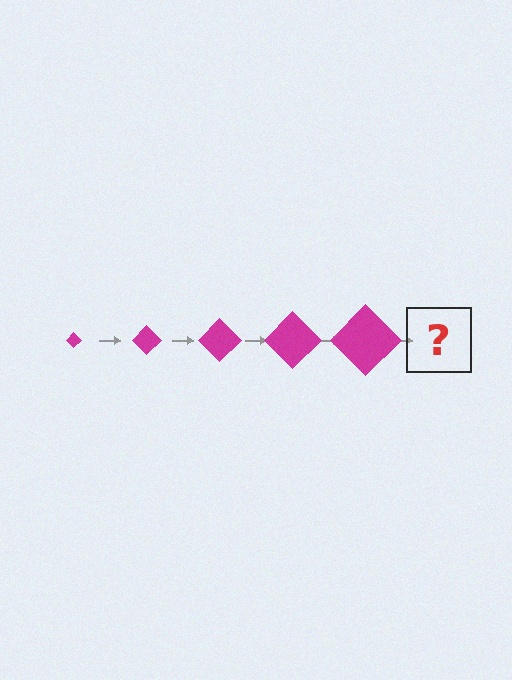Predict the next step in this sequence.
The next step is a magenta diamond, larger than the previous one.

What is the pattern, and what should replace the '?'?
The pattern is that the diamond gets progressively larger each step. The '?' should be a magenta diamond, larger than the previous one.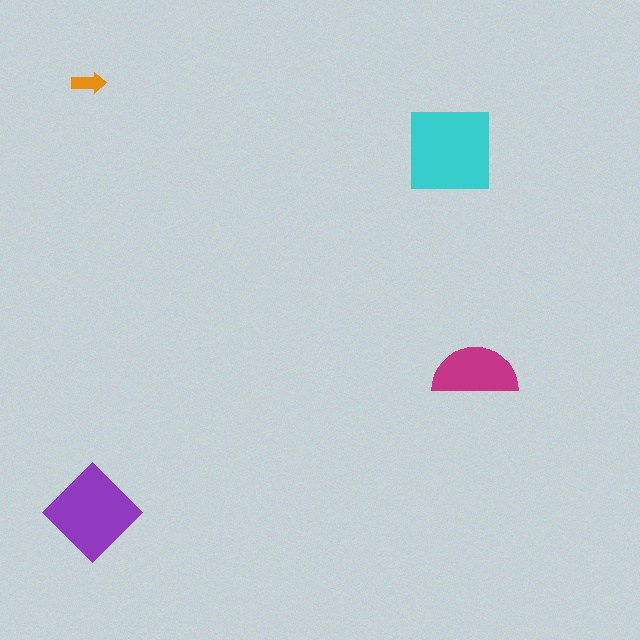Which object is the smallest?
The orange arrow.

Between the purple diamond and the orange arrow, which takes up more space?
The purple diamond.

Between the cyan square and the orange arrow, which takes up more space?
The cyan square.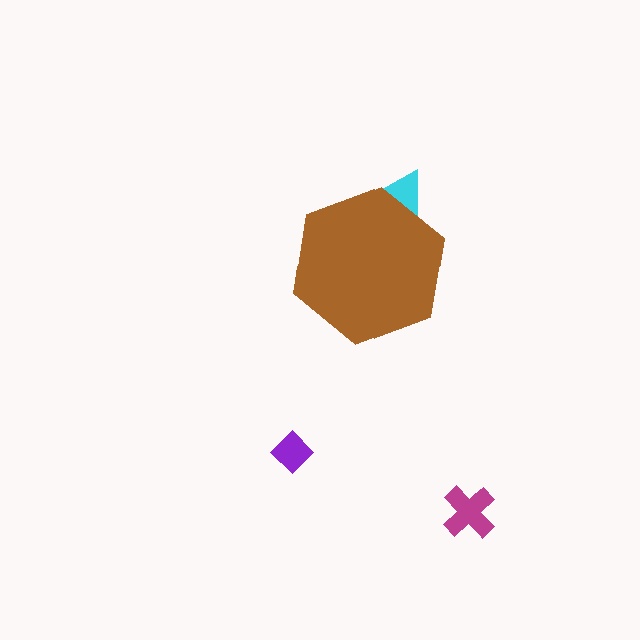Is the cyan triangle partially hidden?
Yes, the cyan triangle is partially hidden behind the brown hexagon.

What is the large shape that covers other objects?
A brown hexagon.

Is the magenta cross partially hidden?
No, the magenta cross is fully visible.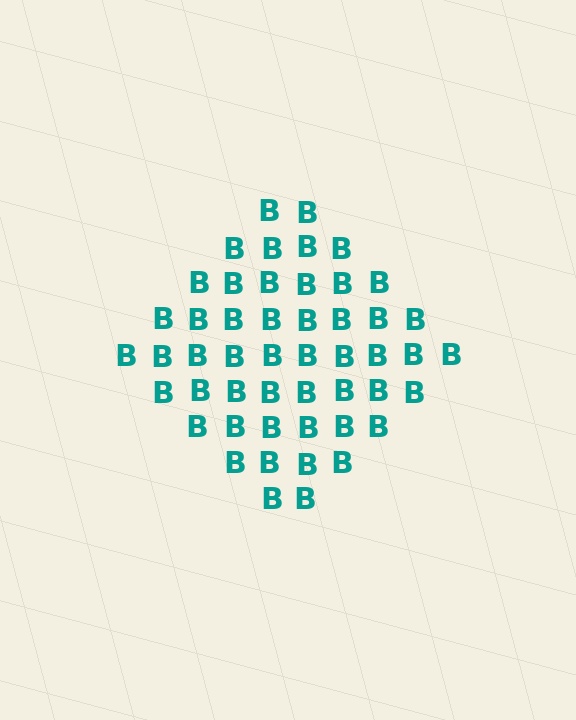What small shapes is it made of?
It is made of small letter B's.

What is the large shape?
The large shape is a diamond.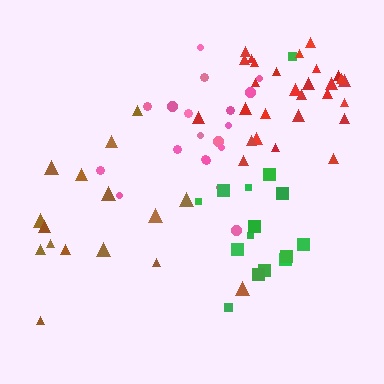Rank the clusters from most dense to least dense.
red, pink, green, brown.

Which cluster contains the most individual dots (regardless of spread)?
Red (28).